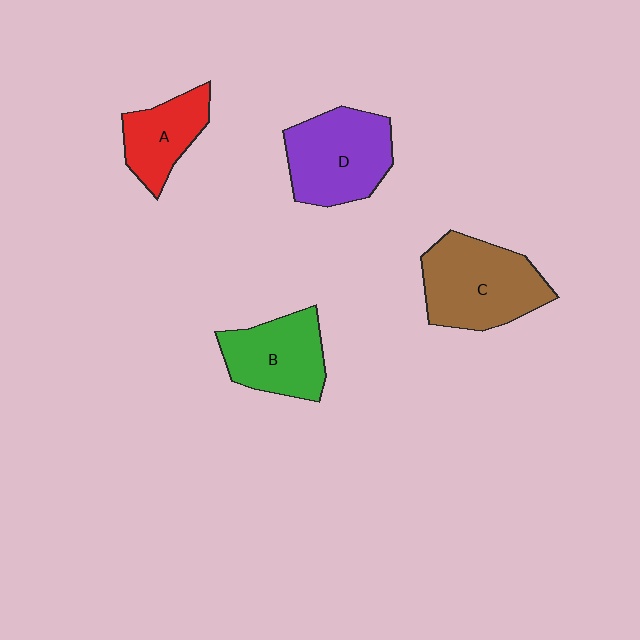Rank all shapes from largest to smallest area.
From largest to smallest: C (brown), D (purple), B (green), A (red).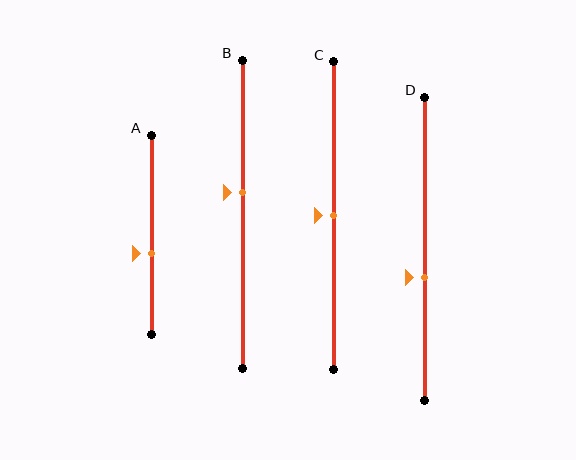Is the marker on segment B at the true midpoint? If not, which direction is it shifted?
No, the marker on segment B is shifted upward by about 7% of the segment length.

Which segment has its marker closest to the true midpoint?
Segment C has its marker closest to the true midpoint.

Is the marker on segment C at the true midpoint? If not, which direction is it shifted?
Yes, the marker on segment C is at the true midpoint.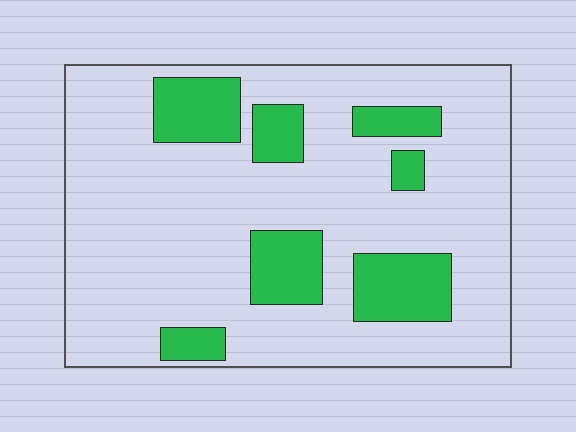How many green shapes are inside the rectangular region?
7.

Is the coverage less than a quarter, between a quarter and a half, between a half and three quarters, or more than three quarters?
Less than a quarter.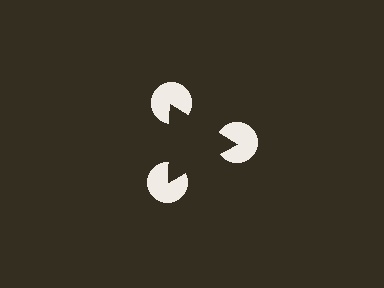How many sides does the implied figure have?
3 sides.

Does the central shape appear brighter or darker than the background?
It typically appears slightly darker than the background, even though no actual brightness change is drawn.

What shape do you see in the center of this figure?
An illusory triangle — its edges are inferred from the aligned wedge cuts in the pac-man discs, not physically drawn.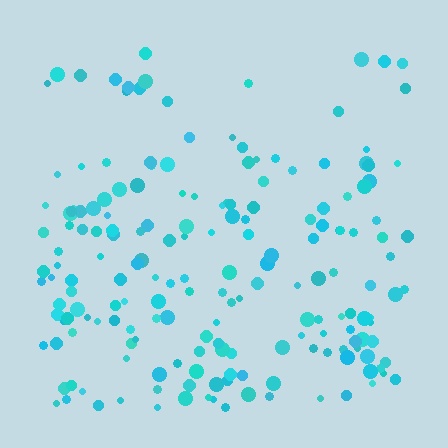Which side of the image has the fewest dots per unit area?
The top.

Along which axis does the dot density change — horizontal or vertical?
Vertical.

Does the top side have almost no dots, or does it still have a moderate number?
Still a moderate number, just noticeably fewer than the bottom.